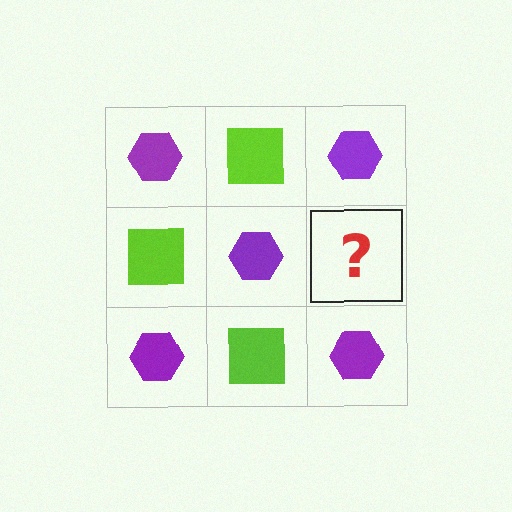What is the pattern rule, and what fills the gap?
The rule is that it alternates purple hexagon and lime square in a checkerboard pattern. The gap should be filled with a lime square.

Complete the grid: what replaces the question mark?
The question mark should be replaced with a lime square.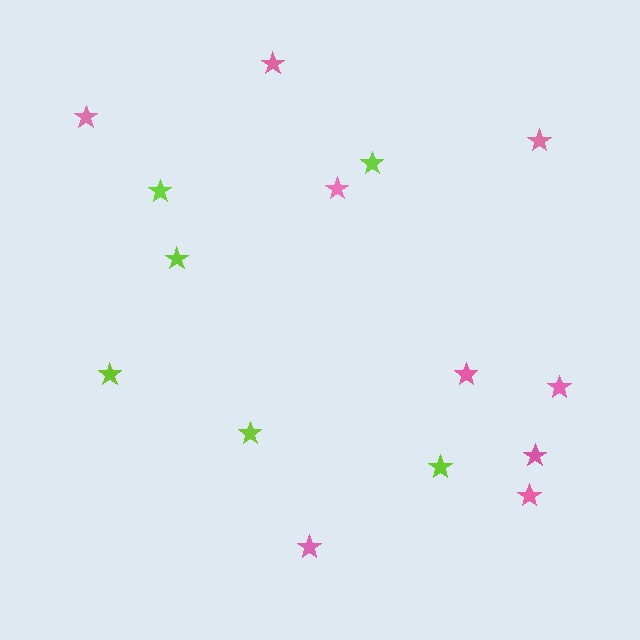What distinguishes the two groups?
There are 2 groups: one group of lime stars (6) and one group of pink stars (9).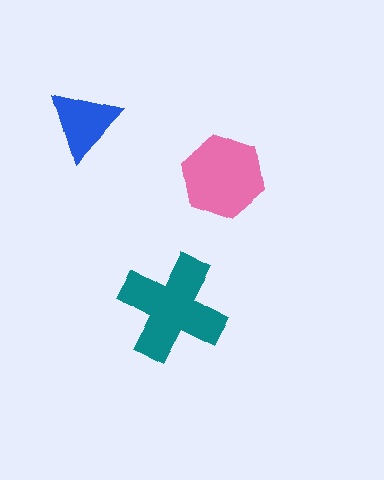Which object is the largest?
The teal cross.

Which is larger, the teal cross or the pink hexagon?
The teal cross.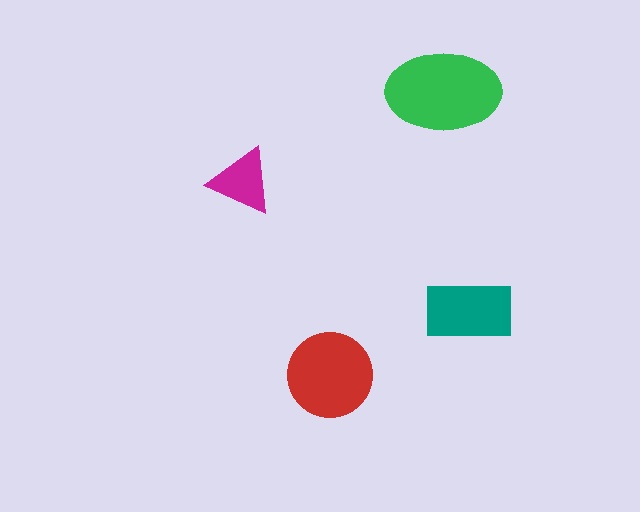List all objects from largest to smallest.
The green ellipse, the red circle, the teal rectangle, the magenta triangle.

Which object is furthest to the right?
The teal rectangle is rightmost.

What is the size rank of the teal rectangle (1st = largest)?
3rd.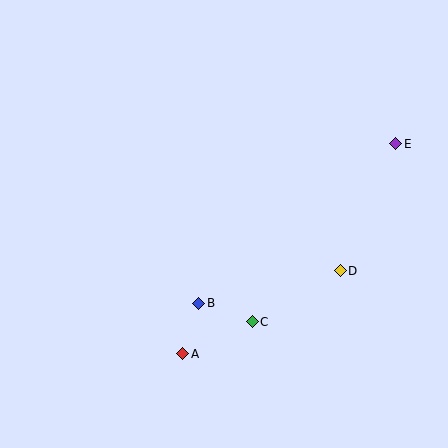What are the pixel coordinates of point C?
Point C is at (252, 322).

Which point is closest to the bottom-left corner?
Point A is closest to the bottom-left corner.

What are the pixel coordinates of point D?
Point D is at (340, 271).